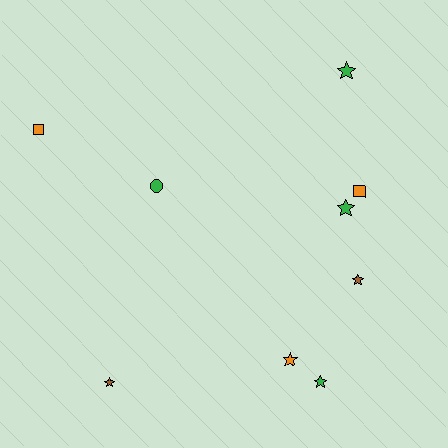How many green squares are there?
There are no green squares.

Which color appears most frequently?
Green, with 4 objects.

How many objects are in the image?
There are 9 objects.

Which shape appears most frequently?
Star, with 6 objects.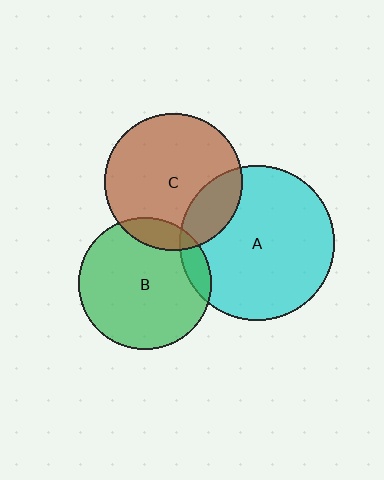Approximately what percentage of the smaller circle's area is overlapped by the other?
Approximately 10%.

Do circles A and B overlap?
Yes.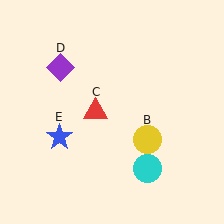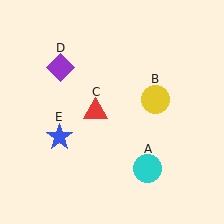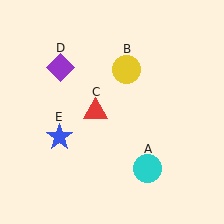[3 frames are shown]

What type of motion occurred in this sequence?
The yellow circle (object B) rotated counterclockwise around the center of the scene.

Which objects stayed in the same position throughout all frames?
Cyan circle (object A) and red triangle (object C) and purple diamond (object D) and blue star (object E) remained stationary.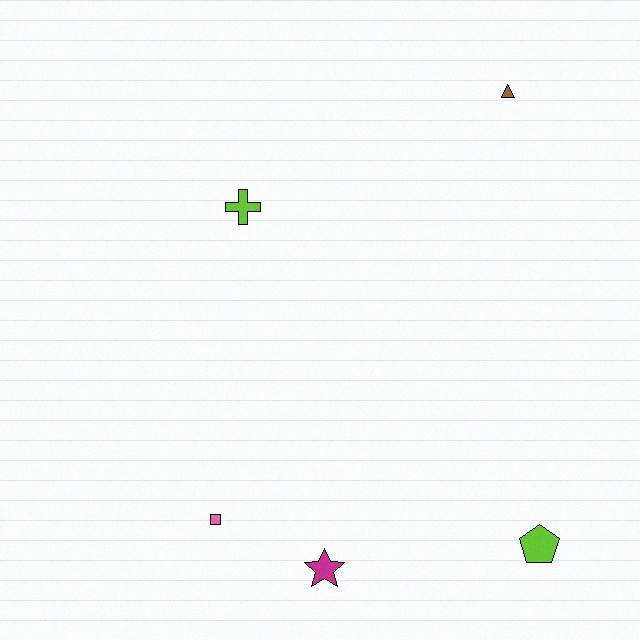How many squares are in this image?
There is 1 square.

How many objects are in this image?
There are 5 objects.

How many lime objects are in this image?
There are 2 lime objects.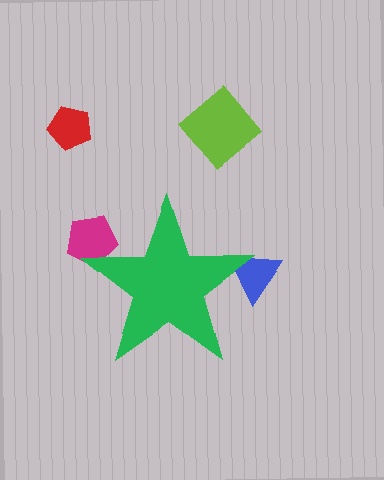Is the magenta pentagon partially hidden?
Yes, the magenta pentagon is partially hidden behind the green star.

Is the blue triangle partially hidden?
Yes, the blue triangle is partially hidden behind the green star.